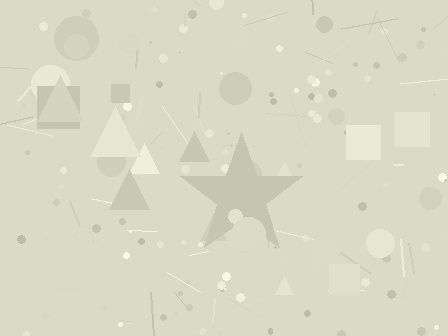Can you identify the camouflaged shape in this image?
The camouflaged shape is a star.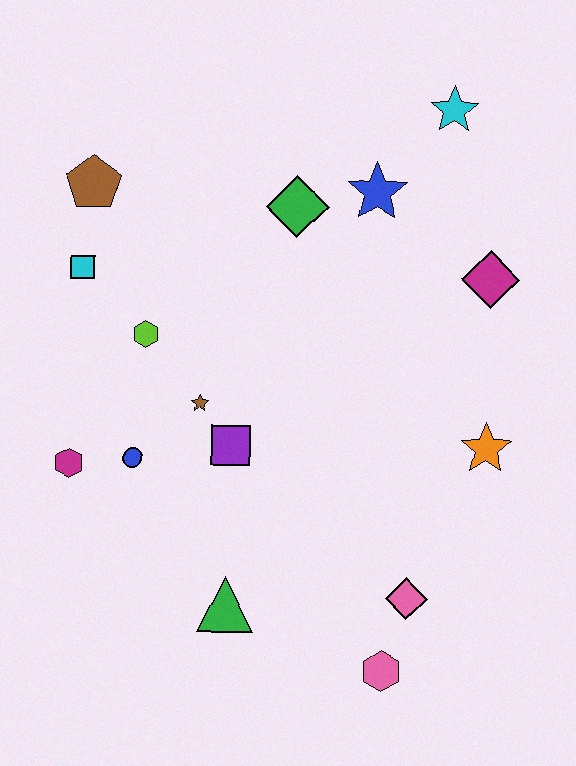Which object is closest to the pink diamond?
The pink hexagon is closest to the pink diamond.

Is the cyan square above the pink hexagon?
Yes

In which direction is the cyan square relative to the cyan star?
The cyan square is to the left of the cyan star.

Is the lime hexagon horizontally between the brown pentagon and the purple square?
Yes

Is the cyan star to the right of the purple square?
Yes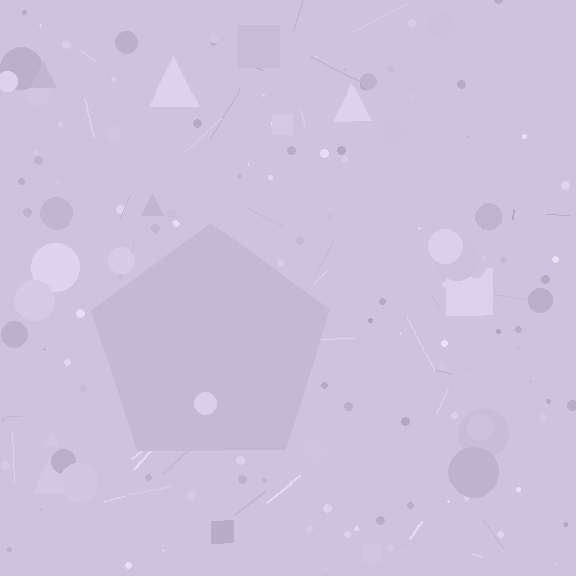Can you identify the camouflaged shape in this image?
The camouflaged shape is a pentagon.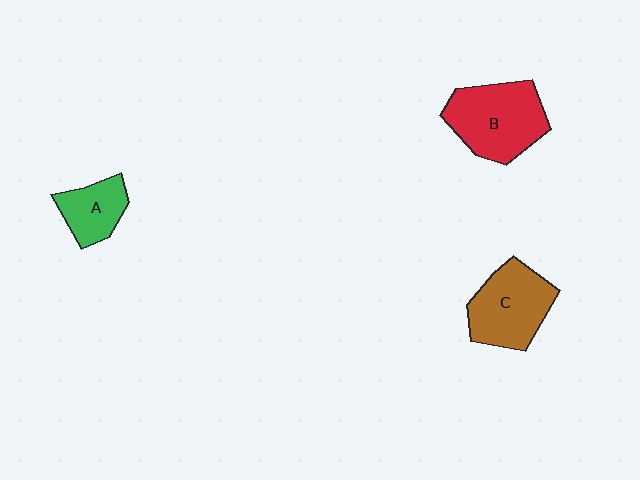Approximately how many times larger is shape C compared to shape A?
Approximately 1.7 times.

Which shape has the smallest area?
Shape A (green).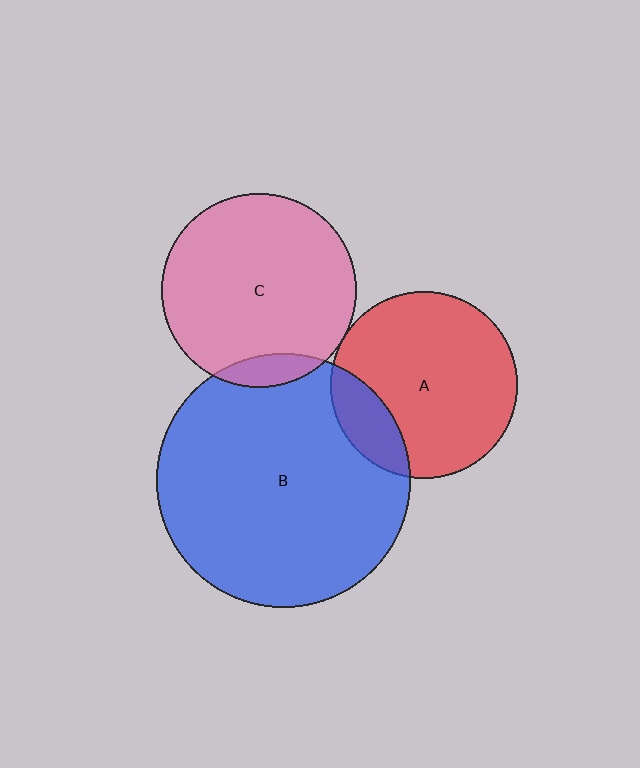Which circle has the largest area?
Circle B (blue).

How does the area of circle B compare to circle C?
Approximately 1.7 times.